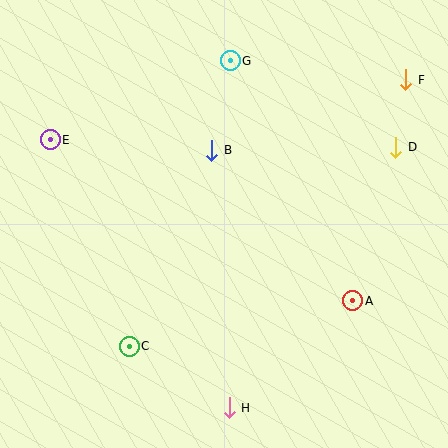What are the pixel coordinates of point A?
Point A is at (353, 301).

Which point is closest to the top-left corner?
Point E is closest to the top-left corner.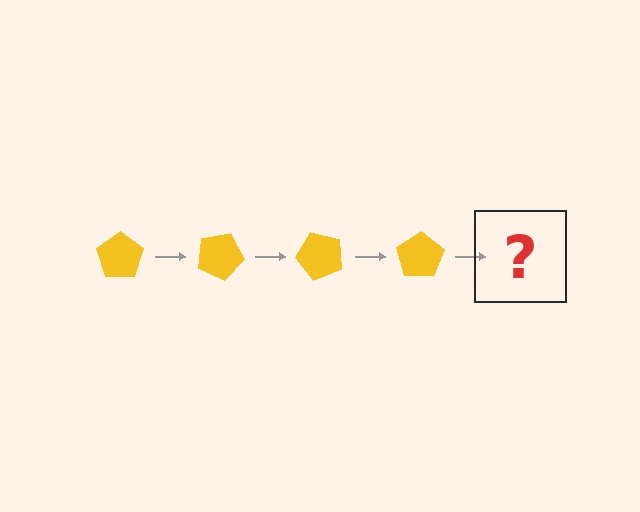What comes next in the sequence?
The next element should be a yellow pentagon rotated 100 degrees.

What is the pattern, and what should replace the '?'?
The pattern is that the pentagon rotates 25 degrees each step. The '?' should be a yellow pentagon rotated 100 degrees.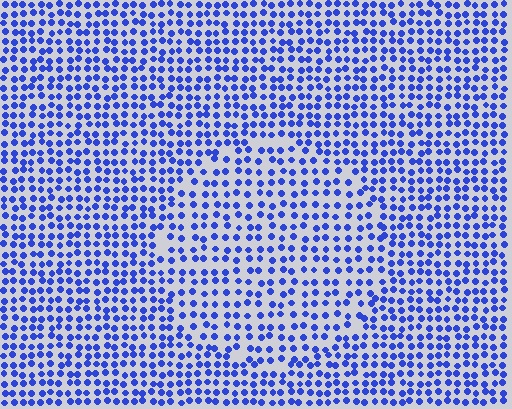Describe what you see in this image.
The image contains small blue elements arranged at two different densities. A circle-shaped region is visible where the elements are less densely packed than the surrounding area.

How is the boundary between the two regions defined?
The boundary is defined by a change in element density (approximately 1.4x ratio). All elements are the same color, size, and shape.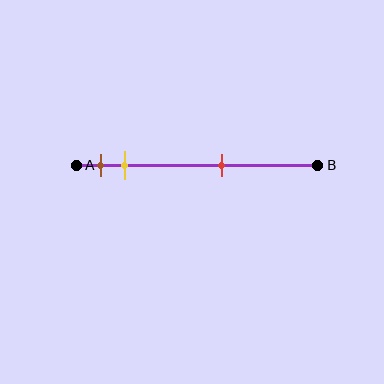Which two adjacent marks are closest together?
The brown and yellow marks are the closest adjacent pair.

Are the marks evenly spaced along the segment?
No, the marks are not evenly spaced.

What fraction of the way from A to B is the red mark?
The red mark is approximately 60% (0.6) of the way from A to B.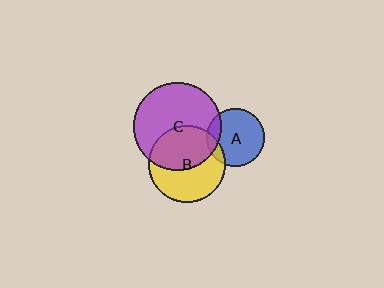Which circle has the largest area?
Circle C (purple).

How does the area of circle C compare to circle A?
Approximately 2.3 times.